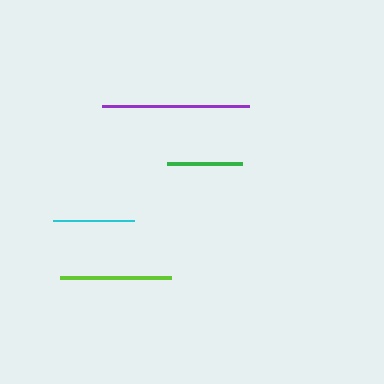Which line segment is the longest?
The purple line is the longest at approximately 146 pixels.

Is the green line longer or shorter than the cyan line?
The cyan line is longer than the green line.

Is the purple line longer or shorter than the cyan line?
The purple line is longer than the cyan line.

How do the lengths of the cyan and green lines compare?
The cyan and green lines are approximately the same length.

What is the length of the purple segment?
The purple segment is approximately 146 pixels long.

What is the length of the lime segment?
The lime segment is approximately 111 pixels long.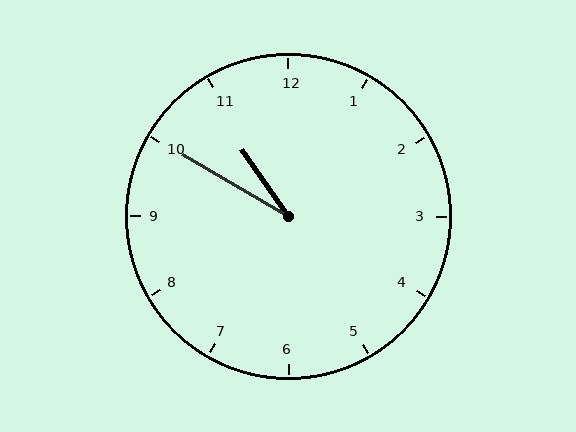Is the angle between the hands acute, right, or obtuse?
It is acute.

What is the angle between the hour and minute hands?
Approximately 25 degrees.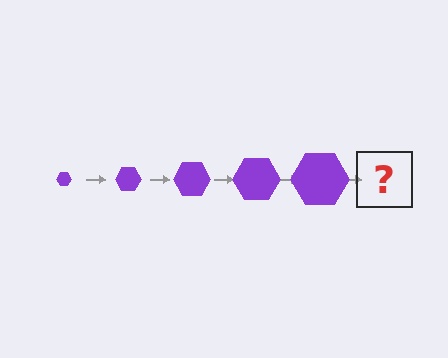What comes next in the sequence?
The next element should be a purple hexagon, larger than the previous one.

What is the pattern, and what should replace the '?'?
The pattern is that the hexagon gets progressively larger each step. The '?' should be a purple hexagon, larger than the previous one.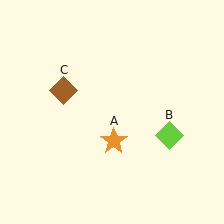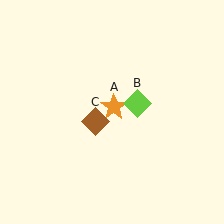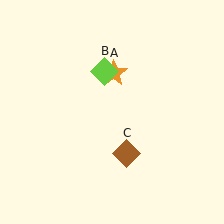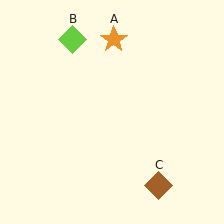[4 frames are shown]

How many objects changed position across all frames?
3 objects changed position: orange star (object A), lime diamond (object B), brown diamond (object C).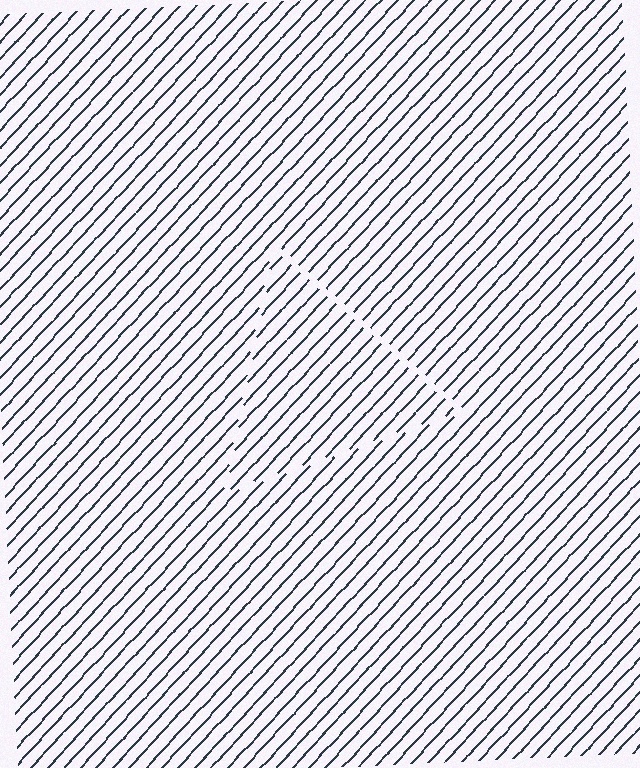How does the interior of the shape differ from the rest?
The interior of the shape contains the same grating, shifted by half a period — the contour is defined by the phase discontinuity where line-ends from the inner and outer gratings abut.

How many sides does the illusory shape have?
3 sides — the line-ends trace a triangle.